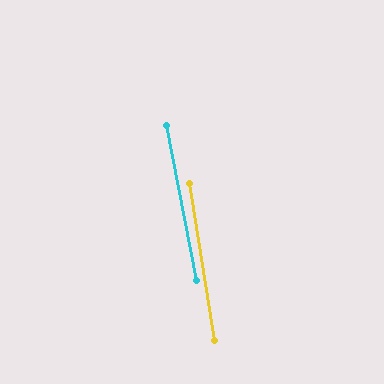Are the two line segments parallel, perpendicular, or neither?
Parallel — their directions differ by only 1.8°.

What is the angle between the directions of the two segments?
Approximately 2 degrees.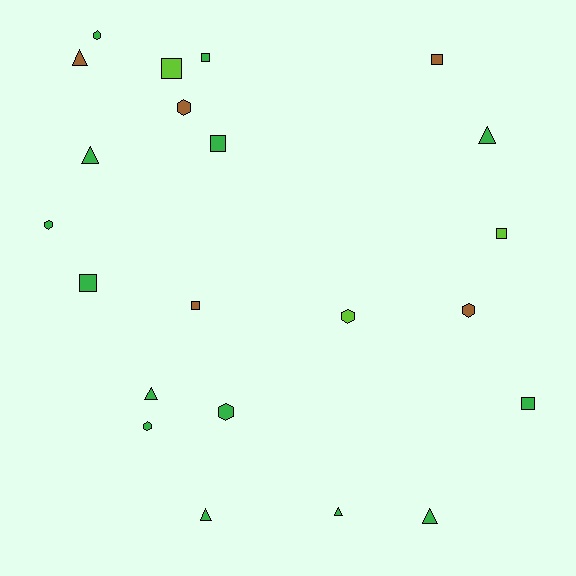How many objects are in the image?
There are 22 objects.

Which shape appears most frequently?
Square, with 8 objects.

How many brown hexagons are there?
There are 2 brown hexagons.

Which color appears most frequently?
Green, with 14 objects.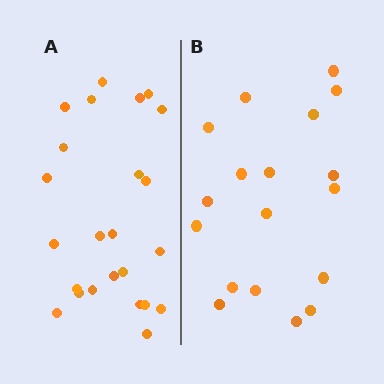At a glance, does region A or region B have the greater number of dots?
Region A (the left region) has more dots.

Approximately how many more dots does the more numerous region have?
Region A has about 6 more dots than region B.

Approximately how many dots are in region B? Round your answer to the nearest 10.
About 20 dots. (The exact count is 18, which rounds to 20.)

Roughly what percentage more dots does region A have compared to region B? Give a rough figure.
About 35% more.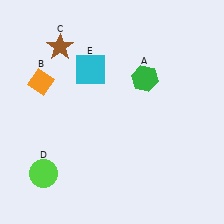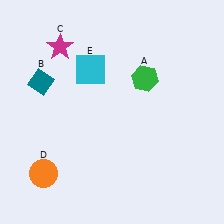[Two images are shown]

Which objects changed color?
B changed from orange to teal. C changed from brown to magenta. D changed from lime to orange.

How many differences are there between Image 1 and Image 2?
There are 3 differences between the two images.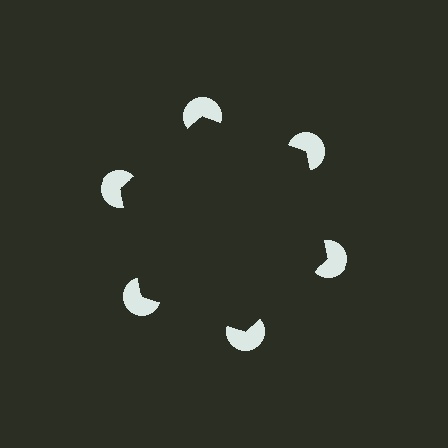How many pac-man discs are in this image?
There are 6 — one at each vertex of the illusory hexagon.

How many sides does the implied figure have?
6 sides.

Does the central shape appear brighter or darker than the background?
It typically appears slightly darker than the background, even though no actual brightness change is drawn.